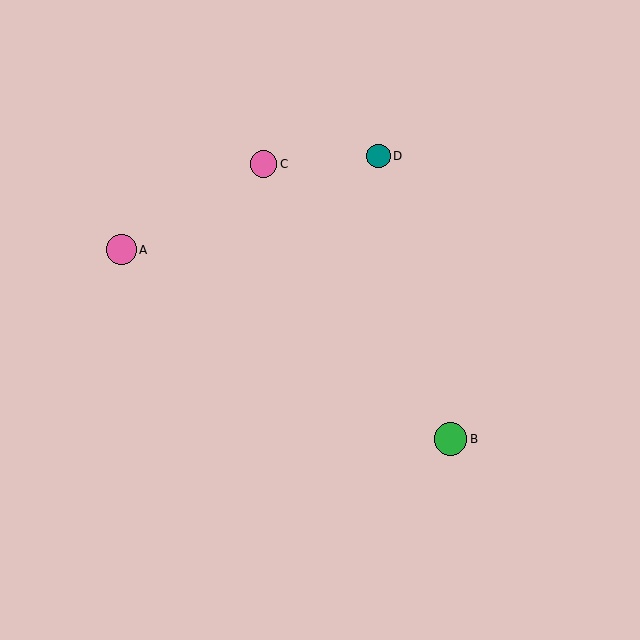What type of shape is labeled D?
Shape D is a teal circle.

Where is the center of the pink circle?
The center of the pink circle is at (263, 164).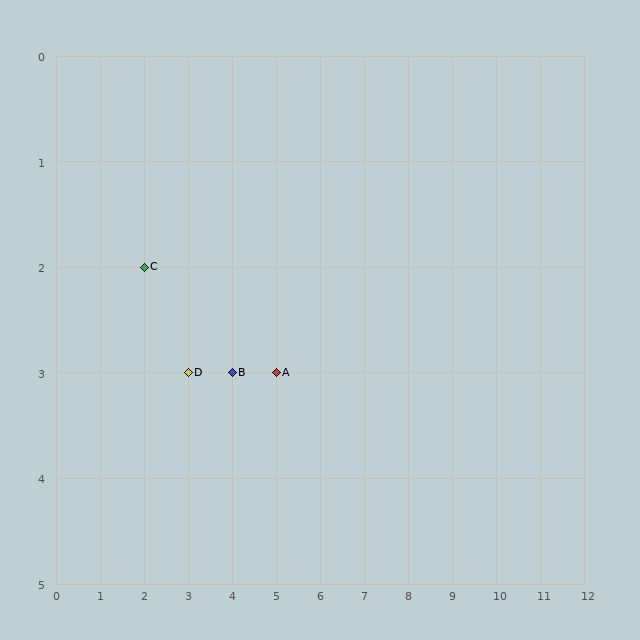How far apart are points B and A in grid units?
Points B and A are 1 column apart.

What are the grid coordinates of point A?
Point A is at grid coordinates (5, 3).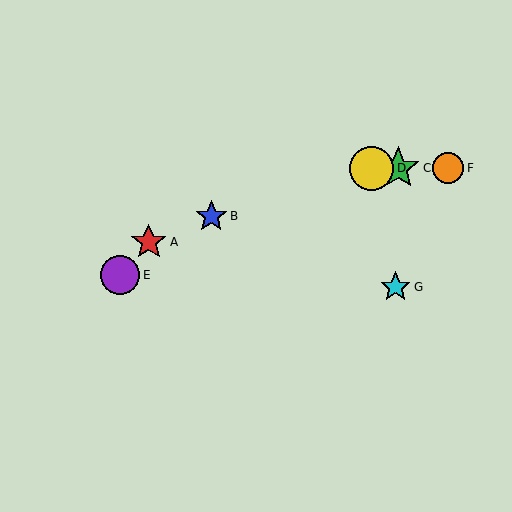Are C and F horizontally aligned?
Yes, both are at y≈168.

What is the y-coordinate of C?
Object C is at y≈168.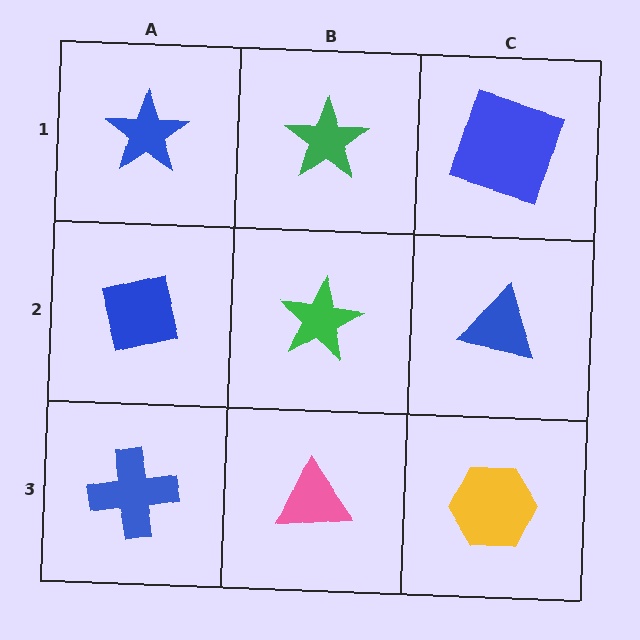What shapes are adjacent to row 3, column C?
A blue triangle (row 2, column C), a pink triangle (row 3, column B).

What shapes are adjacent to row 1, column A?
A blue square (row 2, column A), a green star (row 1, column B).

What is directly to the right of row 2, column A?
A green star.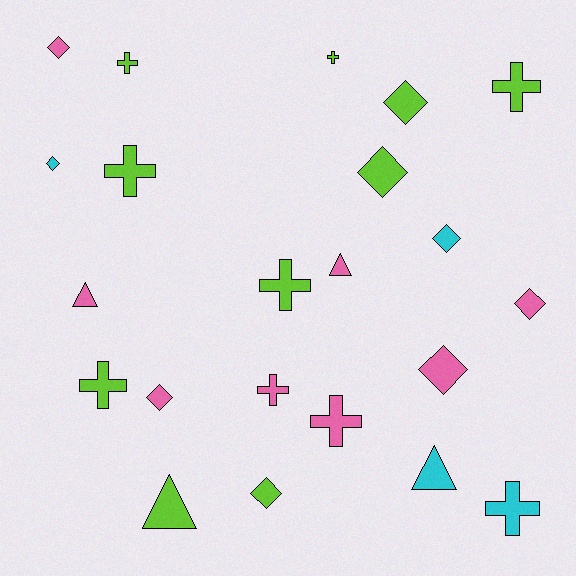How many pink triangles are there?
There are 2 pink triangles.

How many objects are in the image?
There are 22 objects.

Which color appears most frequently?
Lime, with 10 objects.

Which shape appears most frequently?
Cross, with 9 objects.